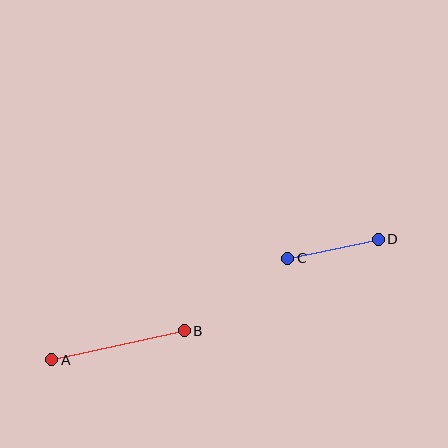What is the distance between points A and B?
The distance is approximately 136 pixels.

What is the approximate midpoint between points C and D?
The midpoint is at approximately (333, 249) pixels.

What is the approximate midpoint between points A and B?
The midpoint is at approximately (118, 345) pixels.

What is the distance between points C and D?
The distance is approximately 93 pixels.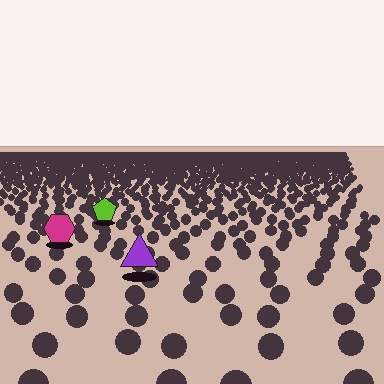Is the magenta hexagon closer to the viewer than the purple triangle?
No. The purple triangle is closer — you can tell from the texture gradient: the ground texture is coarser near it.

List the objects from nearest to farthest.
From nearest to farthest: the purple triangle, the magenta hexagon, the lime pentagon.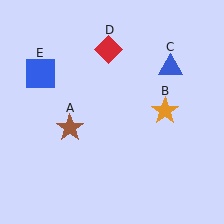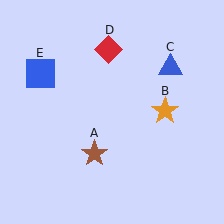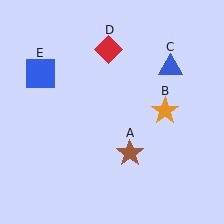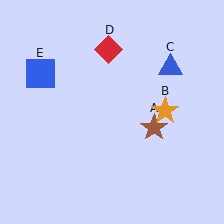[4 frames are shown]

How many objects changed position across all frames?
1 object changed position: brown star (object A).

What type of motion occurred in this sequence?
The brown star (object A) rotated counterclockwise around the center of the scene.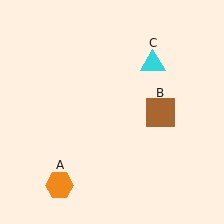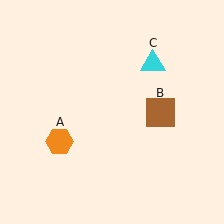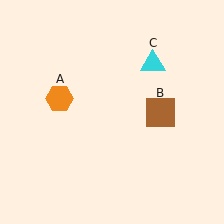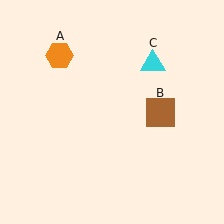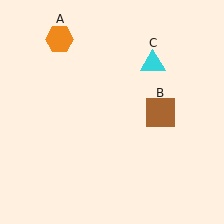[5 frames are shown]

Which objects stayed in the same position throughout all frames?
Brown square (object B) and cyan triangle (object C) remained stationary.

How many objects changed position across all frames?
1 object changed position: orange hexagon (object A).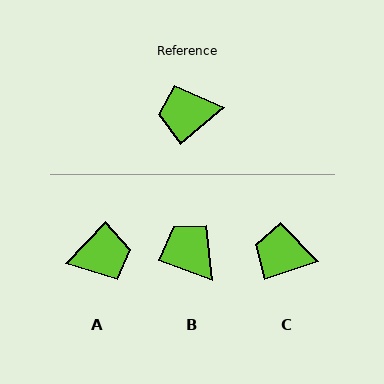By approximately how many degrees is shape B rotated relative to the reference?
Approximately 60 degrees clockwise.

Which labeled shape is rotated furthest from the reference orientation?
A, about 174 degrees away.